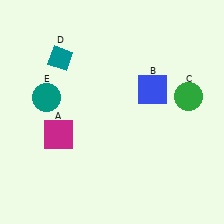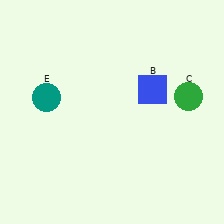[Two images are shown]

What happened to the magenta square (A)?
The magenta square (A) was removed in Image 2. It was in the bottom-left area of Image 1.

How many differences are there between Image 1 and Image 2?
There are 2 differences between the two images.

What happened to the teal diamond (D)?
The teal diamond (D) was removed in Image 2. It was in the top-left area of Image 1.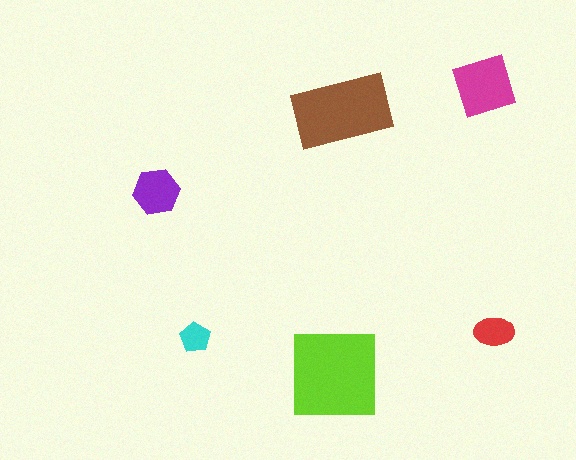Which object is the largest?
The lime square.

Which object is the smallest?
The cyan pentagon.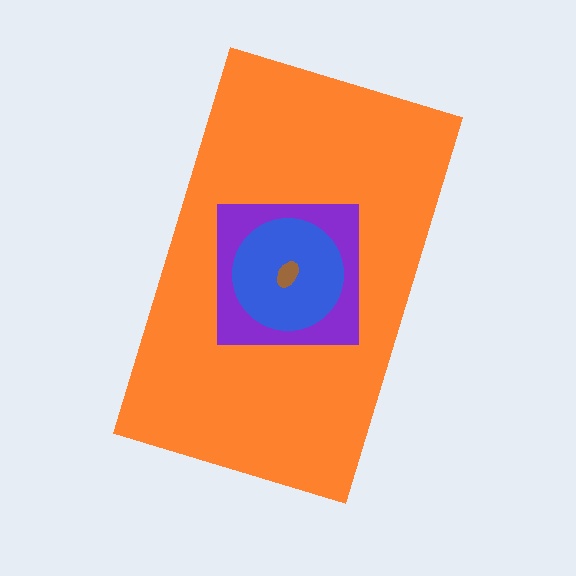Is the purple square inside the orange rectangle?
Yes.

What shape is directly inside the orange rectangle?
The purple square.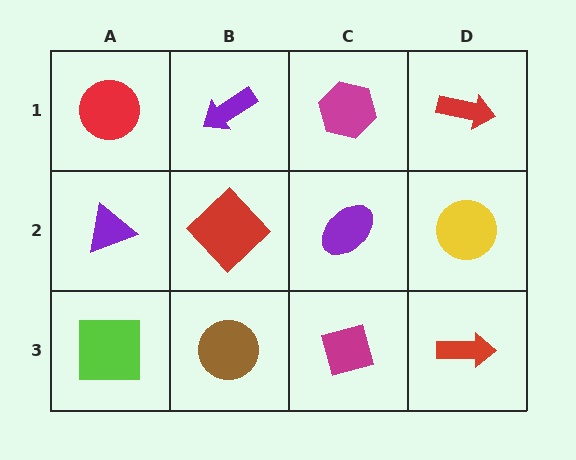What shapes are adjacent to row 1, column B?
A red diamond (row 2, column B), a red circle (row 1, column A), a magenta hexagon (row 1, column C).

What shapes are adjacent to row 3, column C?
A purple ellipse (row 2, column C), a brown circle (row 3, column B), a red arrow (row 3, column D).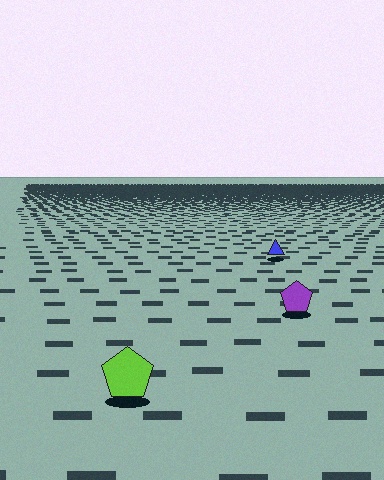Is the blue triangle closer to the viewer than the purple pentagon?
No. The purple pentagon is closer — you can tell from the texture gradient: the ground texture is coarser near it.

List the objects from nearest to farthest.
From nearest to farthest: the lime pentagon, the purple pentagon, the blue triangle.